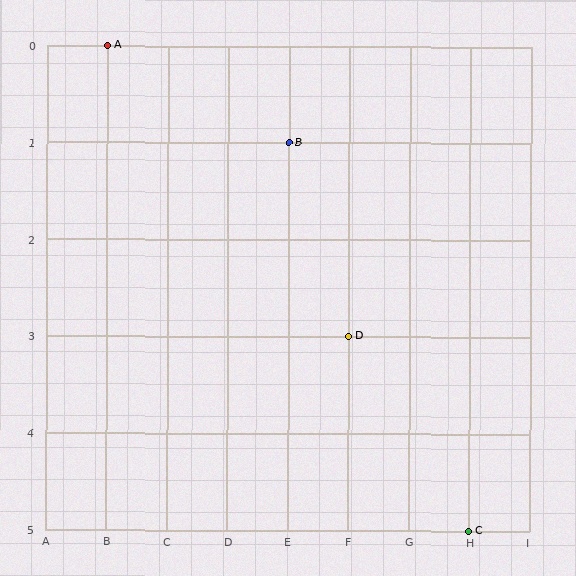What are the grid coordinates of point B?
Point B is at grid coordinates (E, 1).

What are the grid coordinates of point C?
Point C is at grid coordinates (H, 5).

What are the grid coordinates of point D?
Point D is at grid coordinates (F, 3).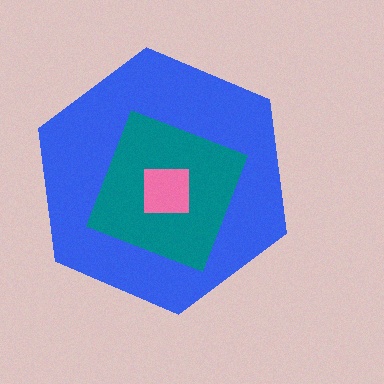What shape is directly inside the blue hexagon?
The teal diamond.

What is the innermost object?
The pink square.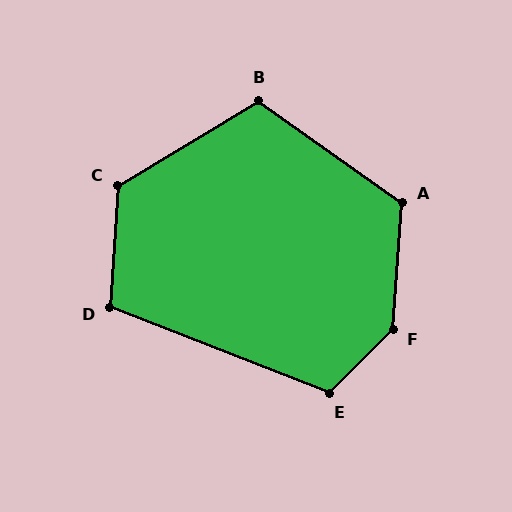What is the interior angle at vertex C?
Approximately 125 degrees (obtuse).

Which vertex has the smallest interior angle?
D, at approximately 108 degrees.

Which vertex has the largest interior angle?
F, at approximately 139 degrees.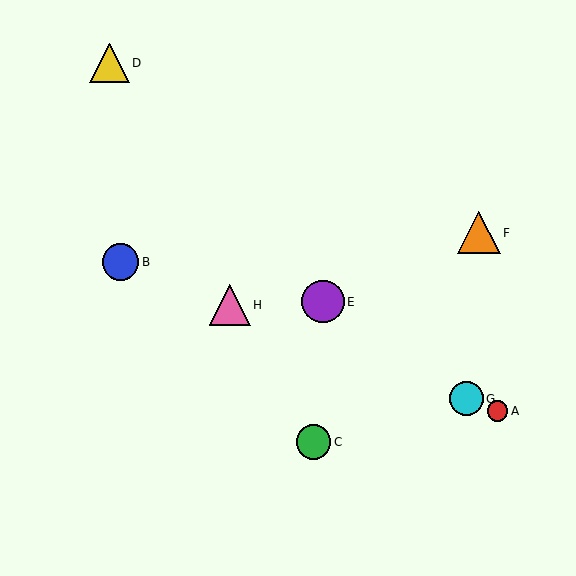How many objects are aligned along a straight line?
4 objects (A, B, G, H) are aligned along a straight line.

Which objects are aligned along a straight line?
Objects A, B, G, H are aligned along a straight line.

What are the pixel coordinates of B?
Object B is at (121, 262).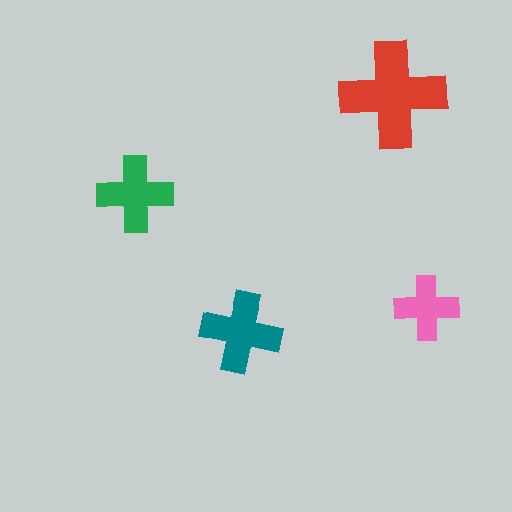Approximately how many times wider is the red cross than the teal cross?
About 1.5 times wider.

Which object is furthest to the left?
The green cross is leftmost.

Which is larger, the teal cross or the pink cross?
The teal one.